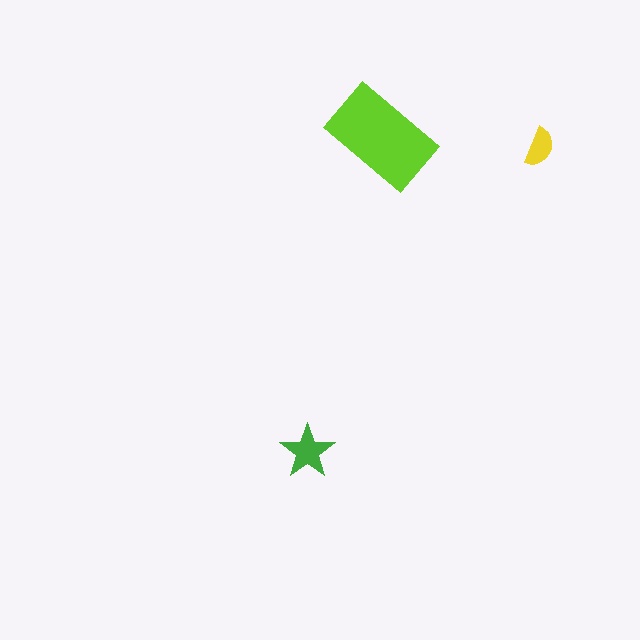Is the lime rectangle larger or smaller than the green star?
Larger.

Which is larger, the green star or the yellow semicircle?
The green star.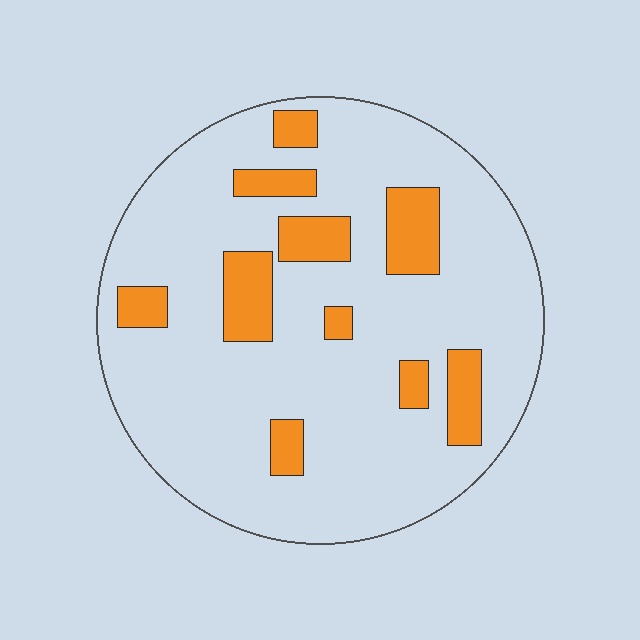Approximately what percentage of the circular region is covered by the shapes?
Approximately 15%.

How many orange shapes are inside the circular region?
10.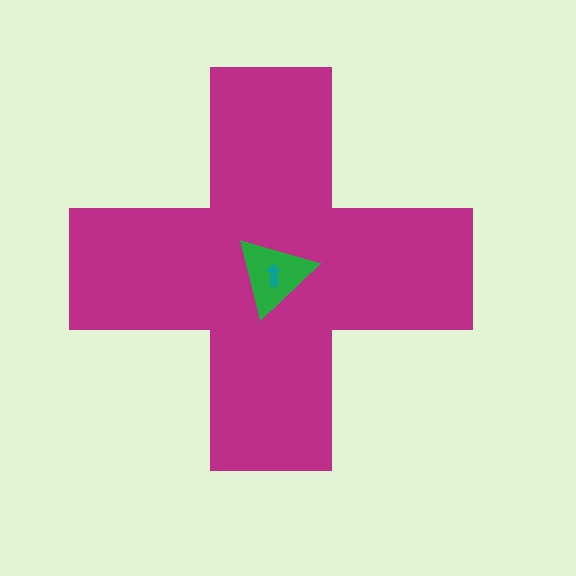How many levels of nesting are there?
3.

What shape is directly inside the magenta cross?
The green triangle.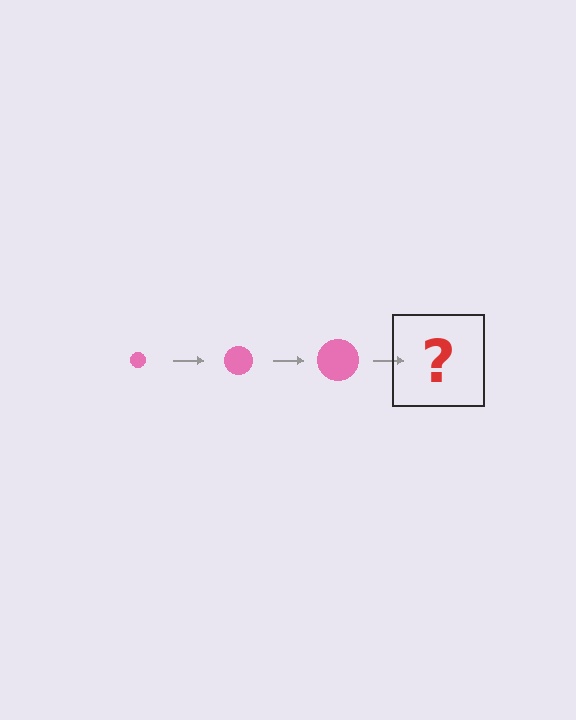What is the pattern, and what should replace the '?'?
The pattern is that the circle gets progressively larger each step. The '?' should be a pink circle, larger than the previous one.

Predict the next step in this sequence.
The next step is a pink circle, larger than the previous one.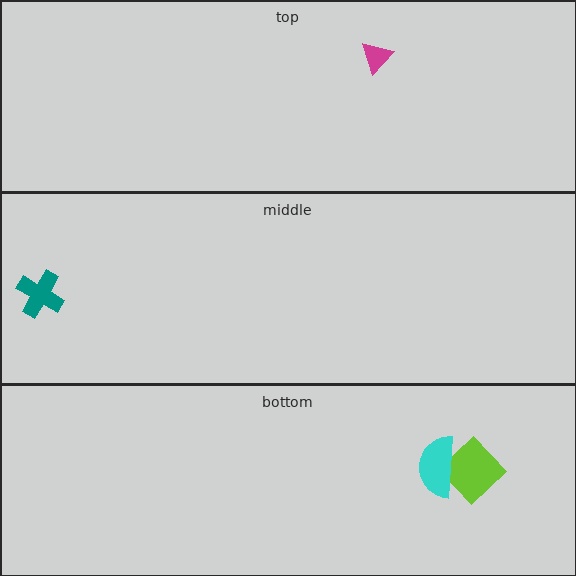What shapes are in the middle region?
The teal cross.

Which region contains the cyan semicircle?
The bottom region.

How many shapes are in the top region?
1.